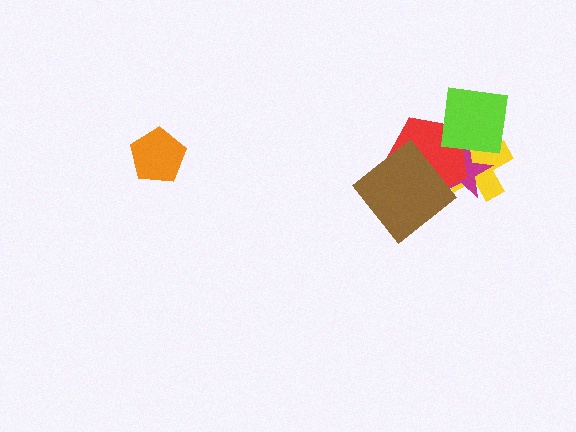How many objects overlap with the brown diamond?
1 object overlaps with the brown diamond.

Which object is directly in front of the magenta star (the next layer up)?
The red pentagon is directly in front of the magenta star.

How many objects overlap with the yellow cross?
3 objects overlap with the yellow cross.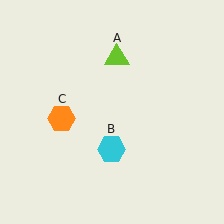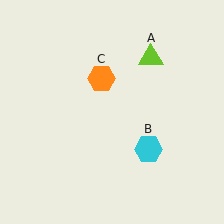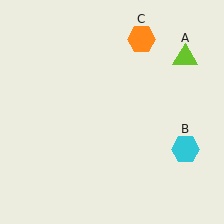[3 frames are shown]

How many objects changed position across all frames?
3 objects changed position: lime triangle (object A), cyan hexagon (object B), orange hexagon (object C).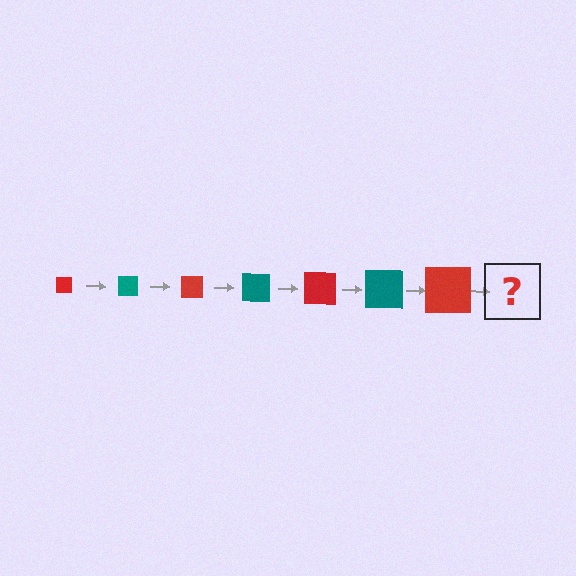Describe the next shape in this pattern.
It should be a teal square, larger than the previous one.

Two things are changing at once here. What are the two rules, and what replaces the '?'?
The two rules are that the square grows larger each step and the color cycles through red and teal. The '?' should be a teal square, larger than the previous one.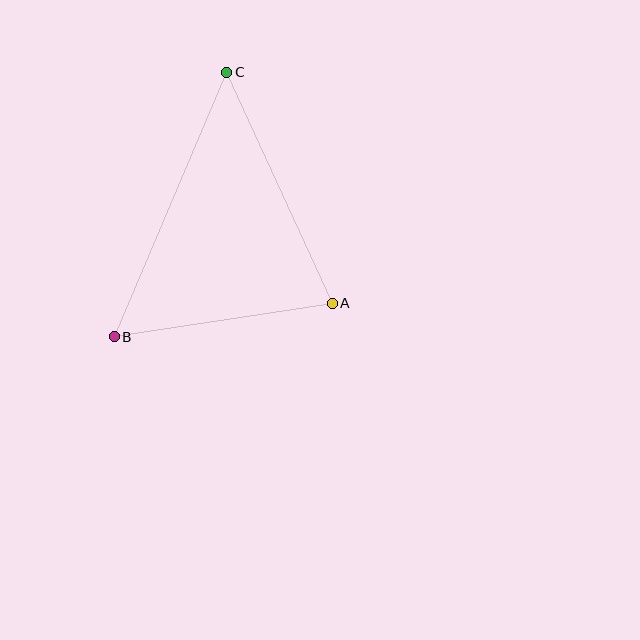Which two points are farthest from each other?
Points B and C are farthest from each other.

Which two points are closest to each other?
Points A and B are closest to each other.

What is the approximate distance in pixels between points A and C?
The distance between A and C is approximately 254 pixels.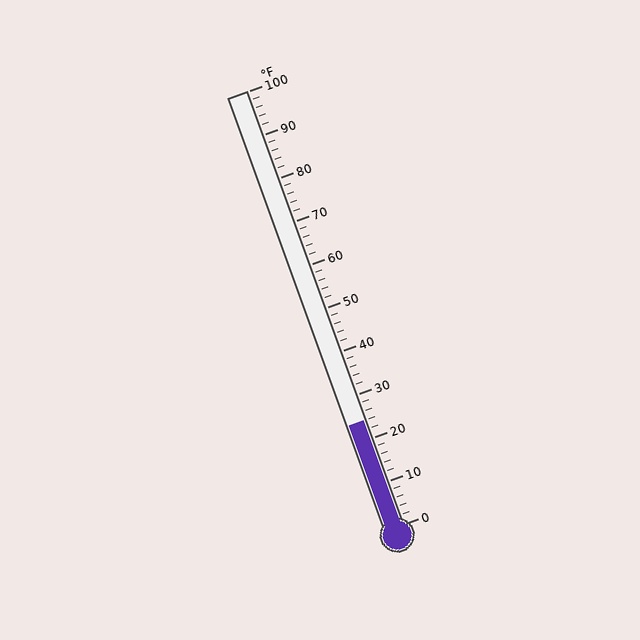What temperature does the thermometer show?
The thermometer shows approximately 24°F.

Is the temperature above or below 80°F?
The temperature is below 80°F.